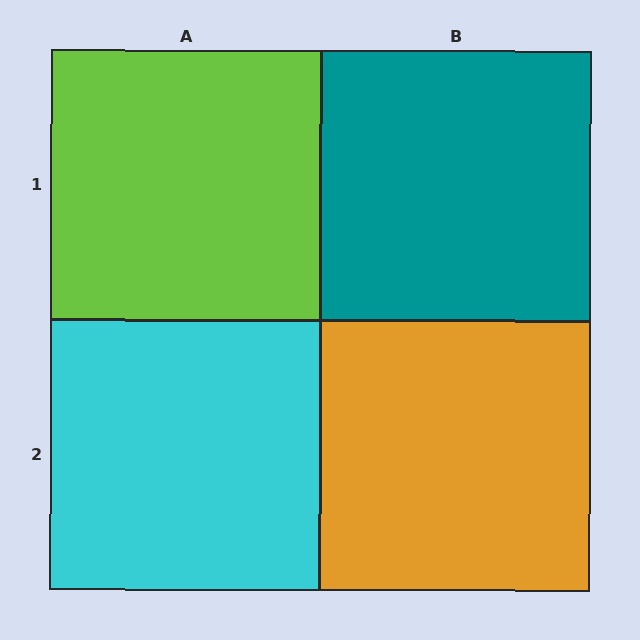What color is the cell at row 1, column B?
Teal.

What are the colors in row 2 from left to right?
Cyan, orange.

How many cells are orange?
1 cell is orange.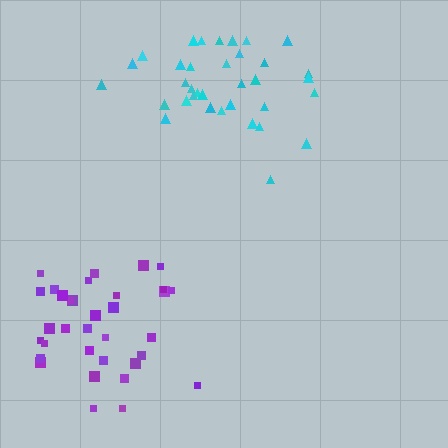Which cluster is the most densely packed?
Purple.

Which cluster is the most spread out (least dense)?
Cyan.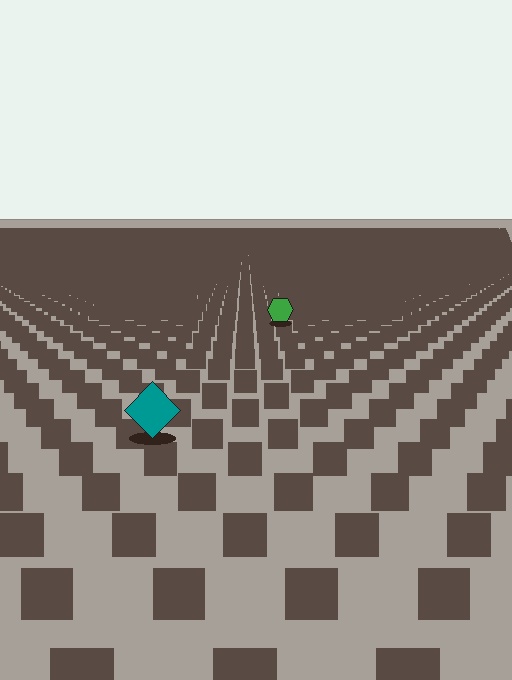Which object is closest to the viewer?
The teal diamond is closest. The texture marks near it are larger and more spread out.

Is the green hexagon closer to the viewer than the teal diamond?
No. The teal diamond is closer — you can tell from the texture gradient: the ground texture is coarser near it.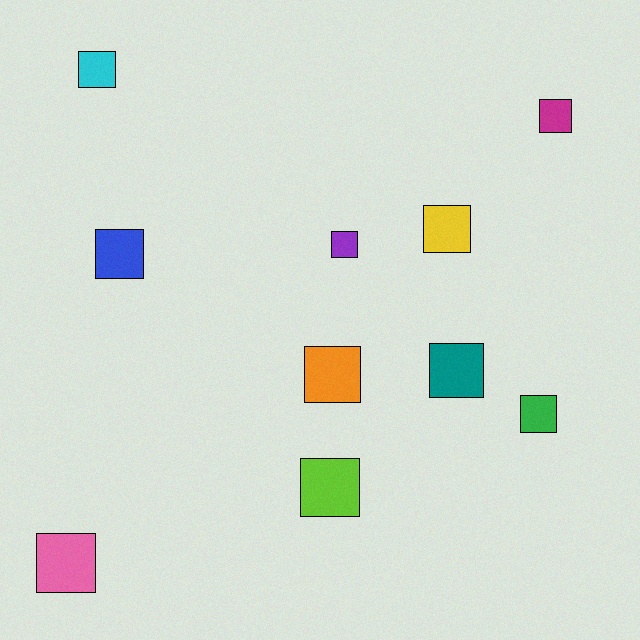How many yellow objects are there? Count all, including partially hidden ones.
There is 1 yellow object.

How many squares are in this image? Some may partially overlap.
There are 10 squares.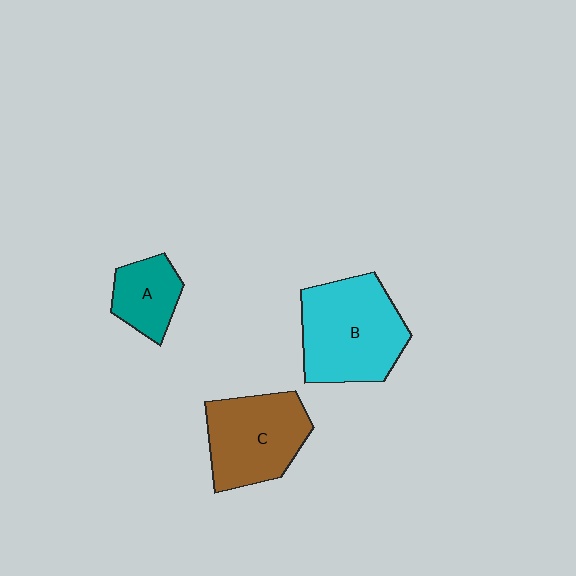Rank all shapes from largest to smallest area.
From largest to smallest: B (cyan), C (brown), A (teal).